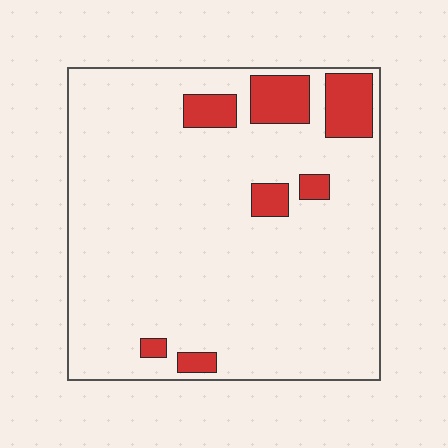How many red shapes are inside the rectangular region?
7.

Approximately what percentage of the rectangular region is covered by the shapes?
Approximately 10%.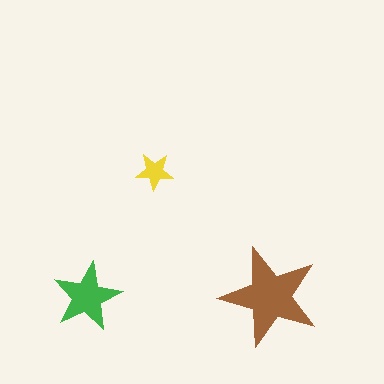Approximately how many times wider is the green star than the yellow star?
About 2 times wider.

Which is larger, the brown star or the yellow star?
The brown one.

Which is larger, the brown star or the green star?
The brown one.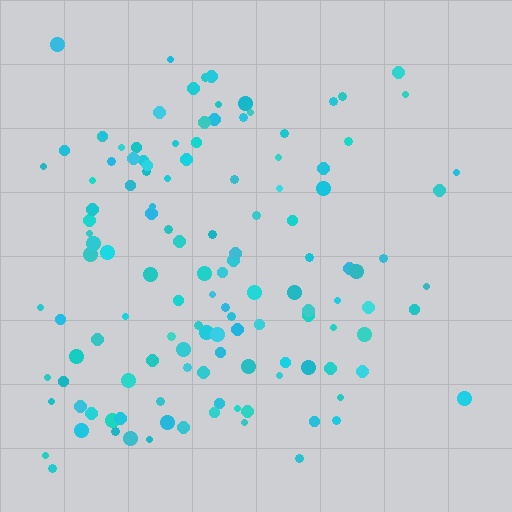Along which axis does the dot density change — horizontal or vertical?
Horizontal.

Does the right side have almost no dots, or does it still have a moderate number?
Still a moderate number, just noticeably fewer than the left.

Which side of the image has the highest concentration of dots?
The left.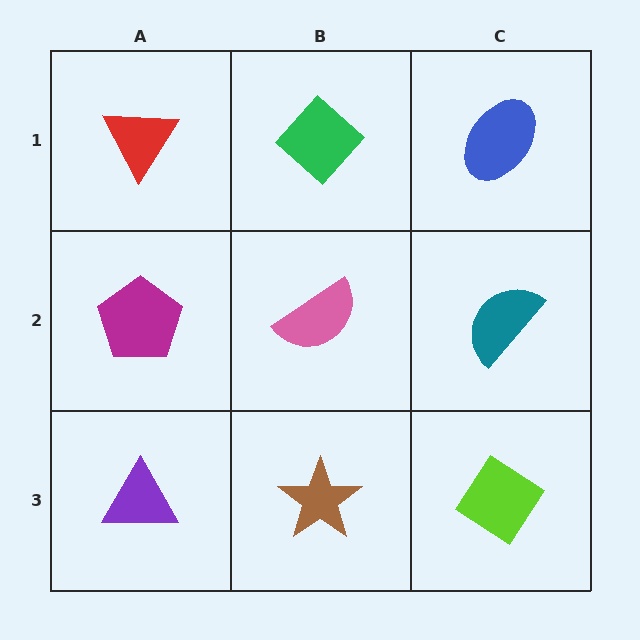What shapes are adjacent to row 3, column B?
A pink semicircle (row 2, column B), a purple triangle (row 3, column A), a lime diamond (row 3, column C).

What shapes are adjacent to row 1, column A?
A magenta pentagon (row 2, column A), a green diamond (row 1, column B).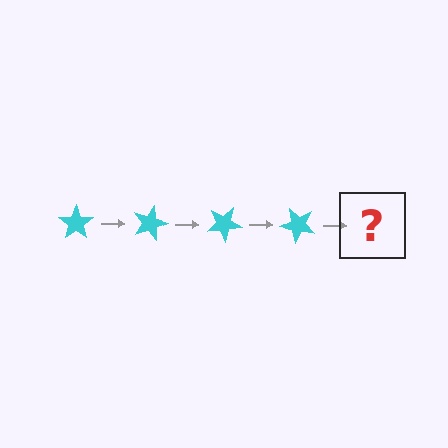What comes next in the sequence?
The next element should be a cyan star rotated 60 degrees.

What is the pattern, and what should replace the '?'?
The pattern is that the star rotates 15 degrees each step. The '?' should be a cyan star rotated 60 degrees.